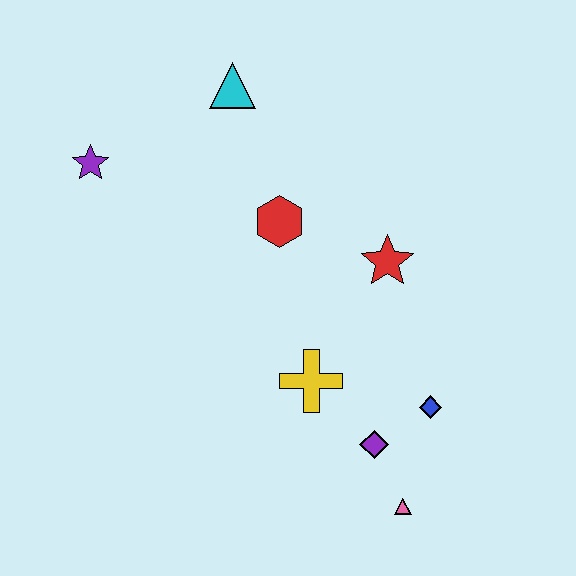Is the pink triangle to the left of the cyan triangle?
No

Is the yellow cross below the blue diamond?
No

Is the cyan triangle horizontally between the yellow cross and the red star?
No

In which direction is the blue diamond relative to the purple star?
The blue diamond is to the right of the purple star.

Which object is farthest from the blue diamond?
The purple star is farthest from the blue diamond.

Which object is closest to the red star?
The red hexagon is closest to the red star.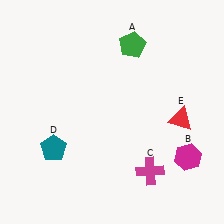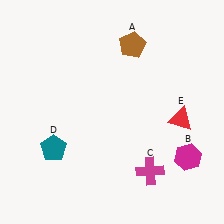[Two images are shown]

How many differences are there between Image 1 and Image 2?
There is 1 difference between the two images.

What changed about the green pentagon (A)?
In Image 1, A is green. In Image 2, it changed to brown.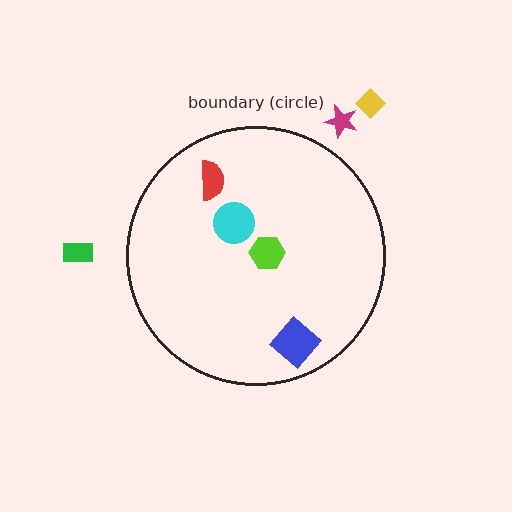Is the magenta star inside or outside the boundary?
Outside.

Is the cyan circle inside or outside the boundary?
Inside.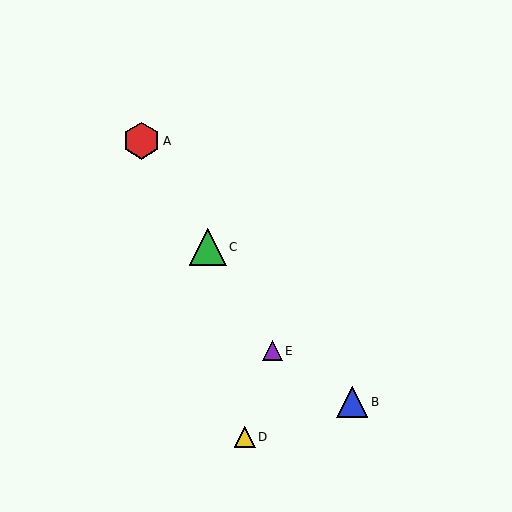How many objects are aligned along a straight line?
3 objects (A, C, E) are aligned along a straight line.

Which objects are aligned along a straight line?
Objects A, C, E are aligned along a straight line.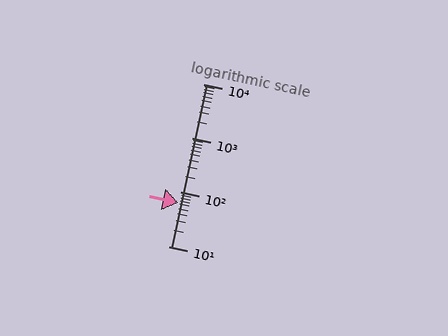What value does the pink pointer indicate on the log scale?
The pointer indicates approximately 65.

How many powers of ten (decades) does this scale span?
The scale spans 3 decades, from 10 to 10000.